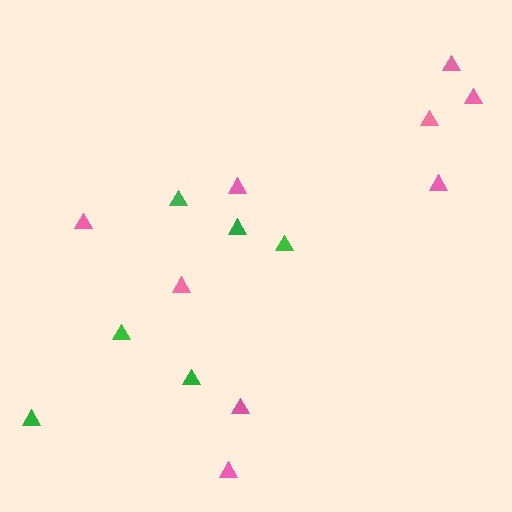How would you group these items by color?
There are 2 groups: one group of green triangles (6) and one group of pink triangles (9).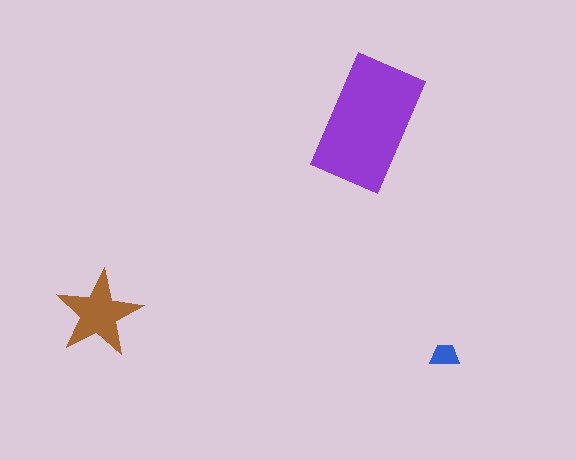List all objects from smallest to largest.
The blue trapezoid, the brown star, the purple rectangle.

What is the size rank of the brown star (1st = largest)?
2nd.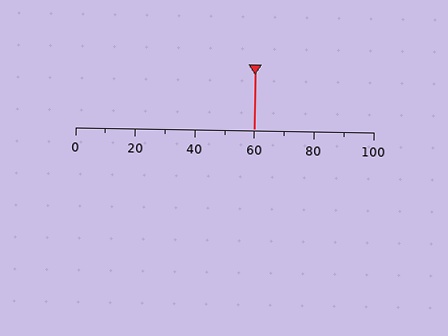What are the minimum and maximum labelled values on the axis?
The axis runs from 0 to 100.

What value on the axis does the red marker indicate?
The marker indicates approximately 60.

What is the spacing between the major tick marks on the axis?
The major ticks are spaced 20 apart.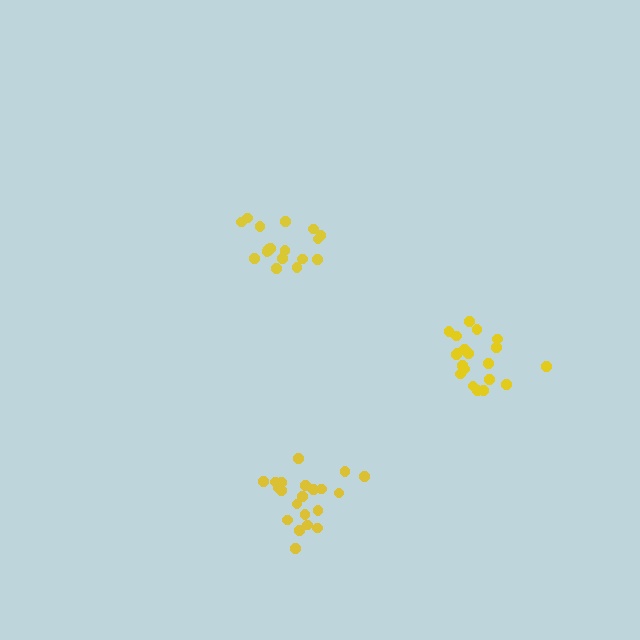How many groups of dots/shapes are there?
There are 3 groups.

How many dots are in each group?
Group 1: 18 dots, Group 2: 21 dots, Group 3: 20 dots (59 total).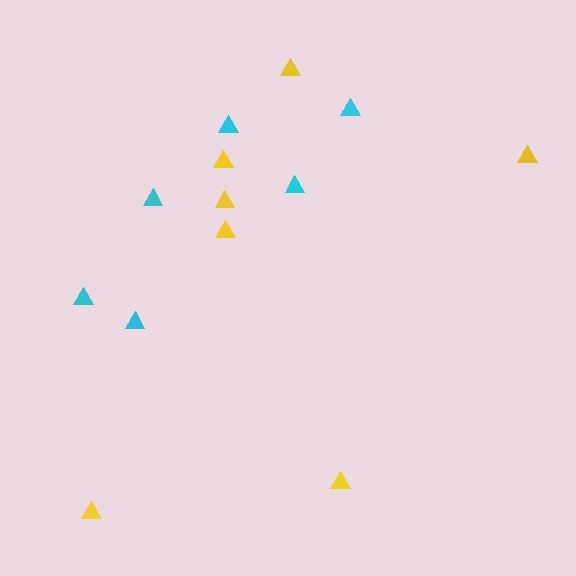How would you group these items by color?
There are 2 groups: one group of yellow triangles (7) and one group of cyan triangles (6).